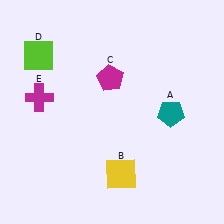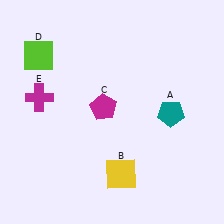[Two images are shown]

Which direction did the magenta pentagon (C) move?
The magenta pentagon (C) moved down.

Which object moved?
The magenta pentagon (C) moved down.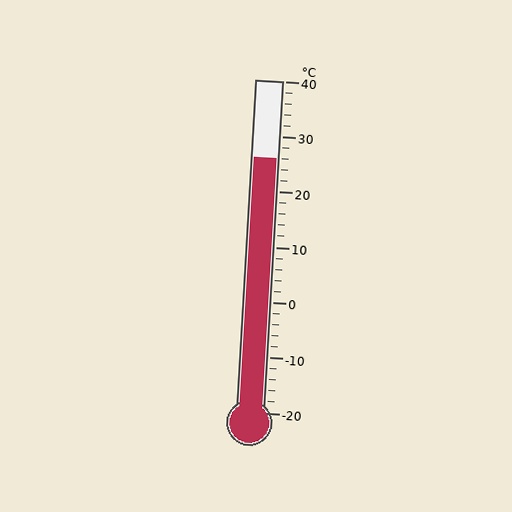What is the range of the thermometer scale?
The thermometer scale ranges from -20°C to 40°C.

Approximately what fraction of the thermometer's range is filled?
The thermometer is filled to approximately 75% of its range.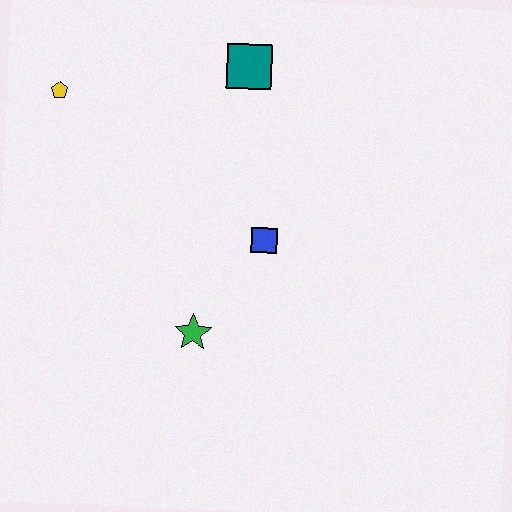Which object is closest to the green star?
The blue square is closest to the green star.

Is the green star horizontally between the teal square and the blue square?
No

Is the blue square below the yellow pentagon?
Yes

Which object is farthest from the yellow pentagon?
The green star is farthest from the yellow pentagon.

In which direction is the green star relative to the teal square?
The green star is below the teal square.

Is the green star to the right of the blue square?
No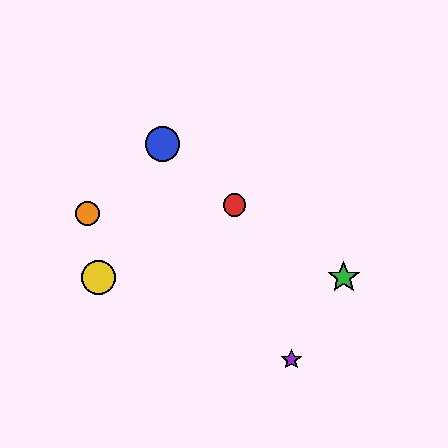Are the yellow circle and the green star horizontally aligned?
Yes, both are at y≈278.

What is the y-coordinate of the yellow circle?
The yellow circle is at y≈278.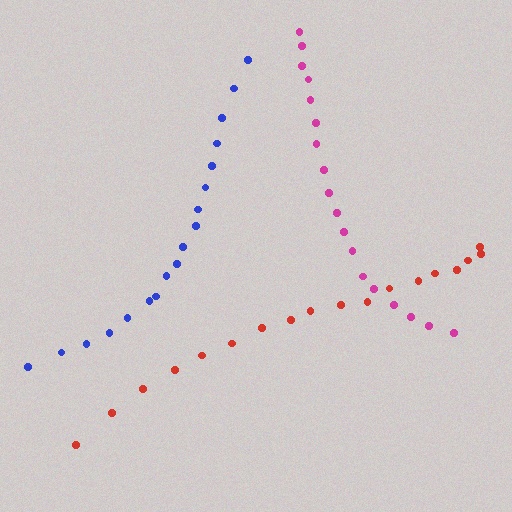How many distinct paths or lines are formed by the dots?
There are 3 distinct paths.